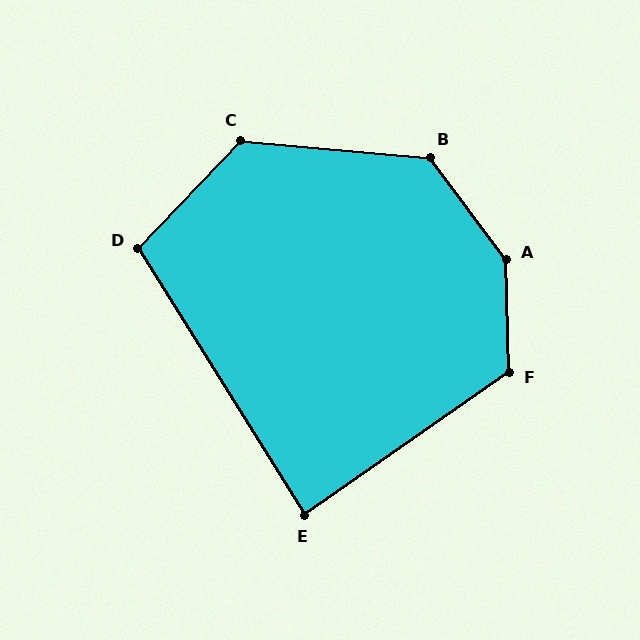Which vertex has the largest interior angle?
A, at approximately 144 degrees.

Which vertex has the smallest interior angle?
E, at approximately 87 degrees.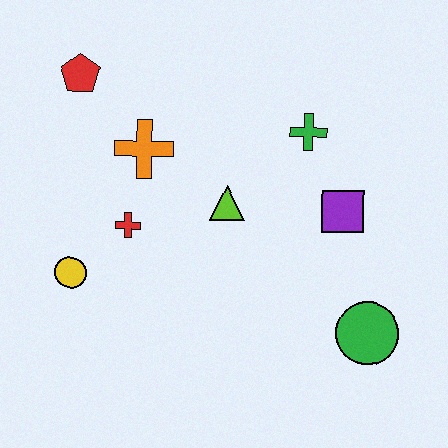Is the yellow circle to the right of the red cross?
No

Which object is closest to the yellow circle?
The red cross is closest to the yellow circle.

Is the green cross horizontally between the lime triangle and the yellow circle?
No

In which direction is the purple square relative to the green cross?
The purple square is below the green cross.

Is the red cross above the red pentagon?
No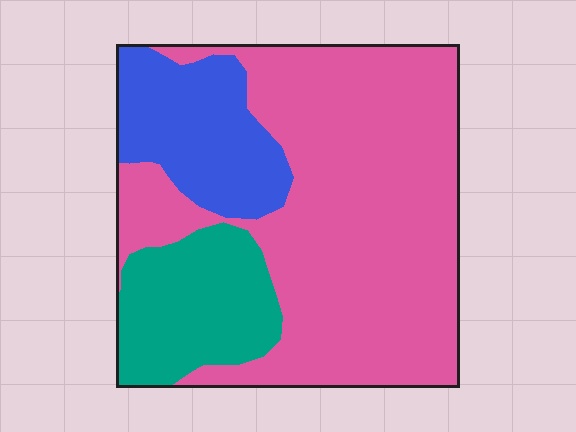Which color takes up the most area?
Pink, at roughly 65%.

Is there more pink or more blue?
Pink.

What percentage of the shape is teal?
Teal takes up about one sixth (1/6) of the shape.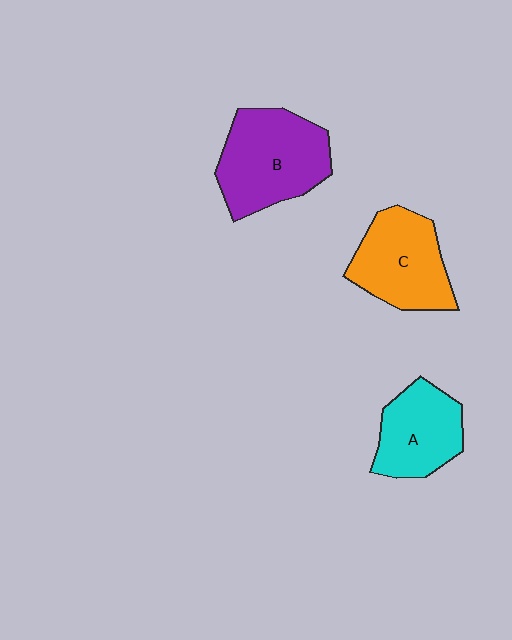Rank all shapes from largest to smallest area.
From largest to smallest: B (purple), C (orange), A (cyan).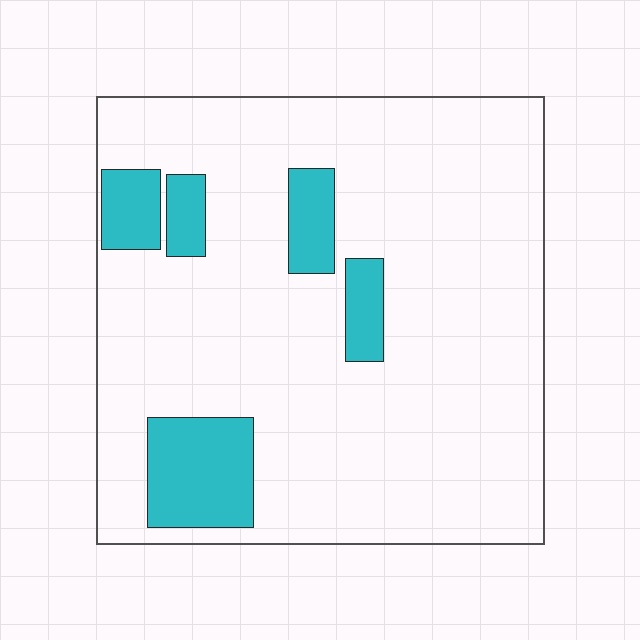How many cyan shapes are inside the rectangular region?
5.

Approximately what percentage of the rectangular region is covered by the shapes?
Approximately 15%.